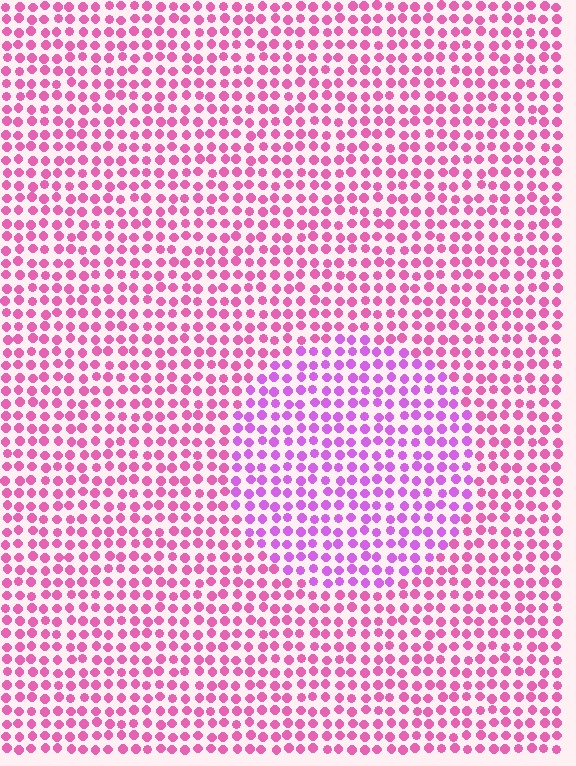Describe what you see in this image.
The image is filled with small pink elements in a uniform arrangement. A circle-shaped region is visible where the elements are tinted to a slightly different hue, forming a subtle color boundary.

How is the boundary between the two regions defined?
The boundary is defined purely by a slight shift in hue (about 32 degrees). Spacing, size, and orientation are identical on both sides.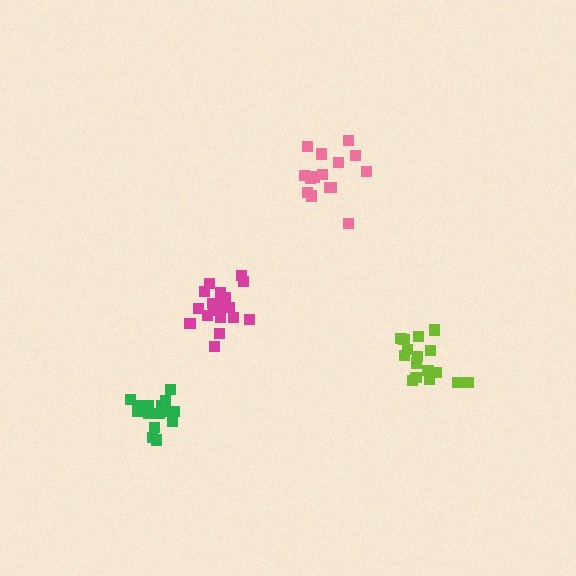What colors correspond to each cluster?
The clusters are colored: pink, magenta, lime, green.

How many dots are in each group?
Group 1: 15 dots, Group 2: 19 dots, Group 3: 17 dots, Group 4: 16 dots (67 total).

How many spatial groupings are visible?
There are 4 spatial groupings.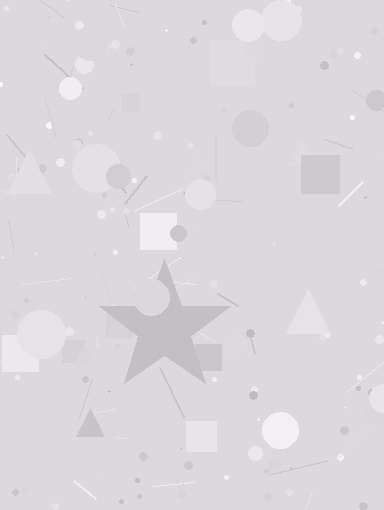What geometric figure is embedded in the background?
A star is embedded in the background.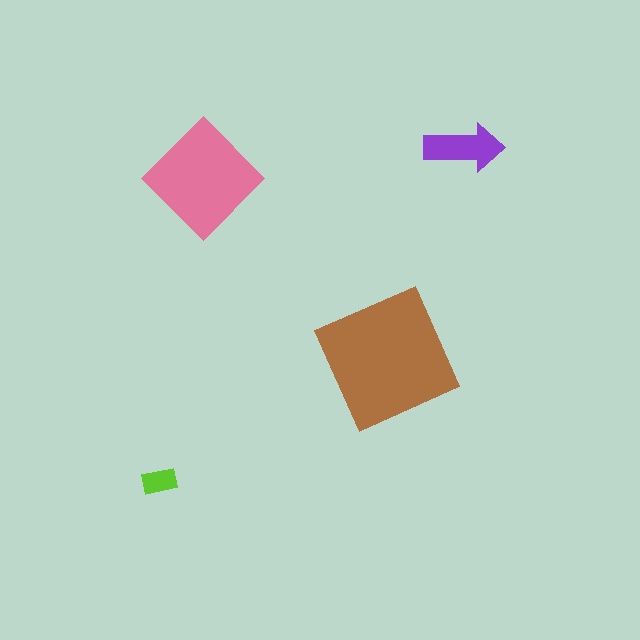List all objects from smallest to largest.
The lime rectangle, the purple arrow, the pink diamond, the brown square.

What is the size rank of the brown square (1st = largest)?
1st.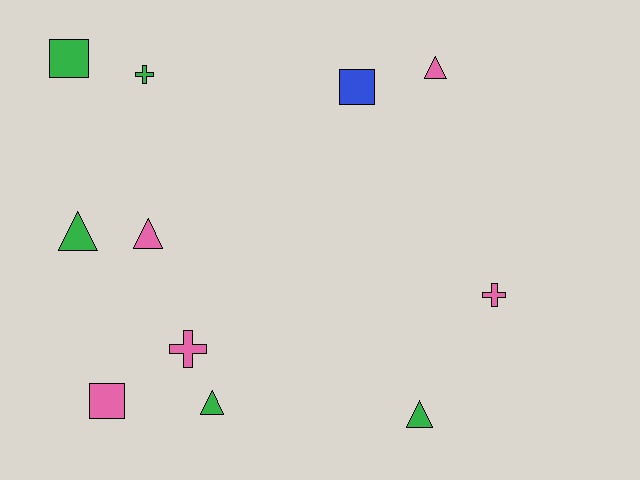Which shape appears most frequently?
Triangle, with 5 objects.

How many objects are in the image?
There are 11 objects.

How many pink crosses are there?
There are 2 pink crosses.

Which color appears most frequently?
Green, with 5 objects.